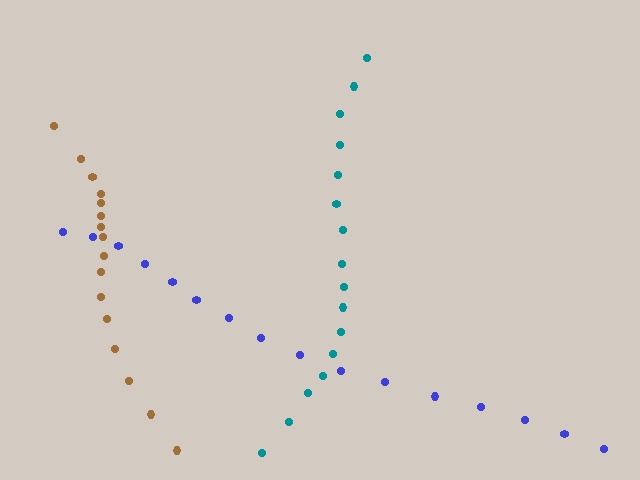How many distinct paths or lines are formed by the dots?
There are 3 distinct paths.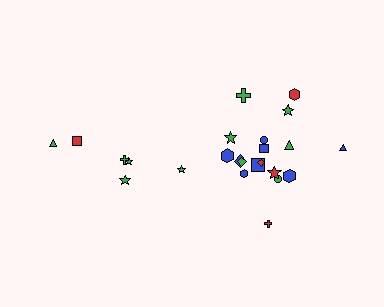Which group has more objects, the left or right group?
The right group.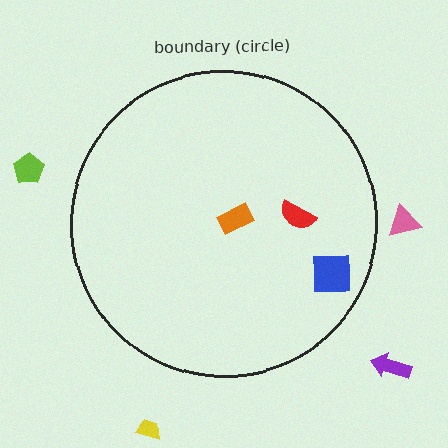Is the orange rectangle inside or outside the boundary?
Inside.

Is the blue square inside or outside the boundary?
Inside.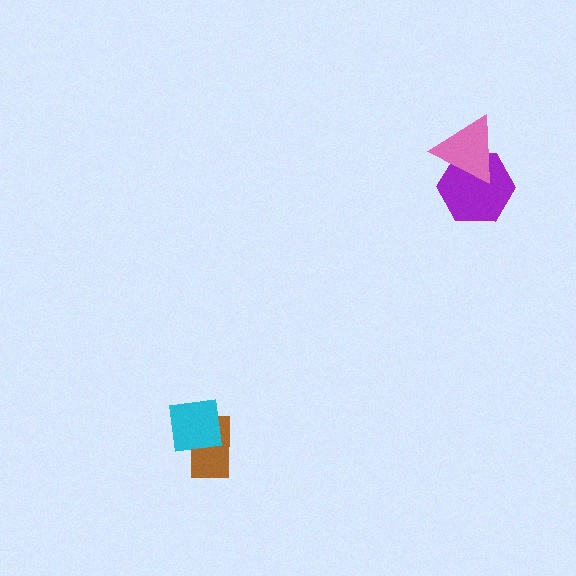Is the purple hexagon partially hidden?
Yes, it is partially covered by another shape.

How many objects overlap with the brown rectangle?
1 object overlaps with the brown rectangle.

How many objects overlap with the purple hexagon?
1 object overlaps with the purple hexagon.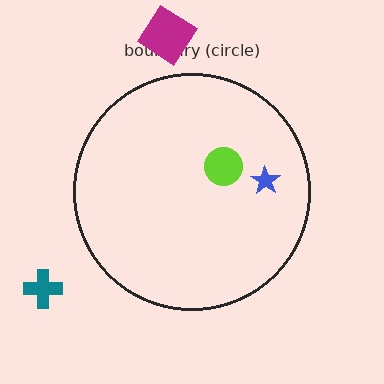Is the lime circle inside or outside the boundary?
Inside.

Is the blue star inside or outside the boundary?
Inside.